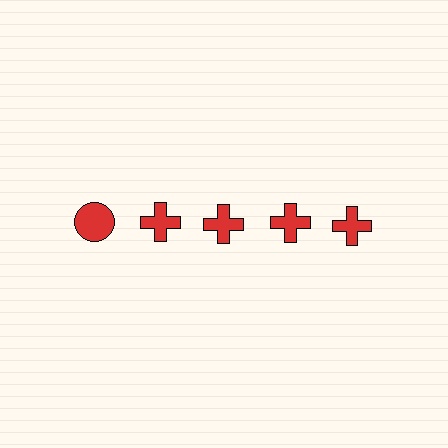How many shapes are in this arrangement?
There are 5 shapes arranged in a grid pattern.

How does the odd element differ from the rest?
It has a different shape: circle instead of cross.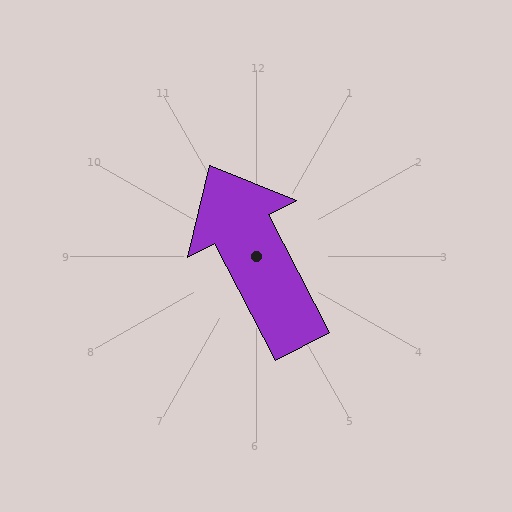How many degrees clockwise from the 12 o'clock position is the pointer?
Approximately 333 degrees.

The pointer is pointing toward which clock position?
Roughly 11 o'clock.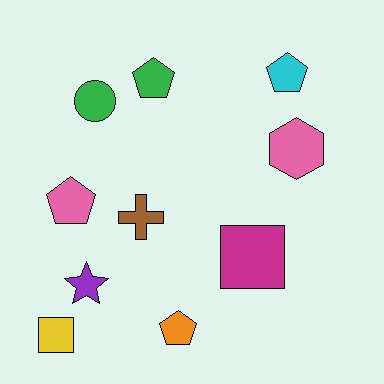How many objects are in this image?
There are 10 objects.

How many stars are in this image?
There is 1 star.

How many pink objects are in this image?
There are 2 pink objects.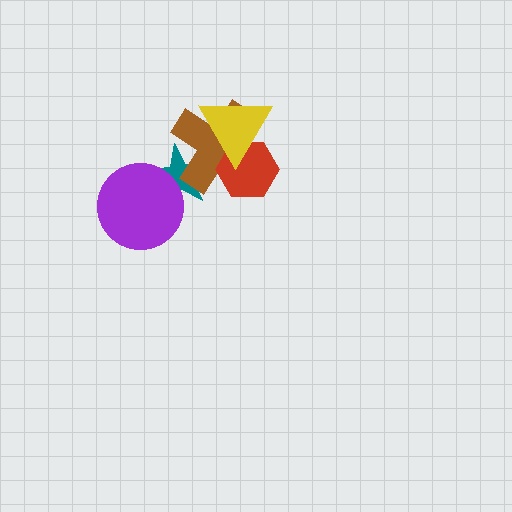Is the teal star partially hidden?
Yes, it is partially covered by another shape.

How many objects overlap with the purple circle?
1 object overlaps with the purple circle.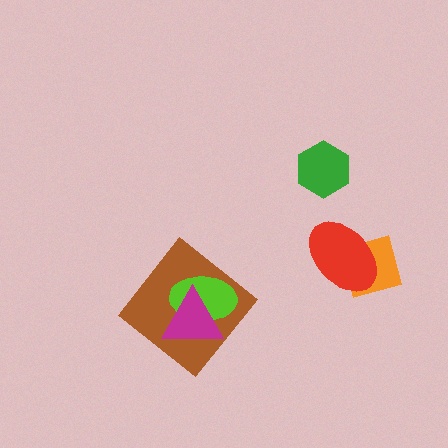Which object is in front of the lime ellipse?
The magenta triangle is in front of the lime ellipse.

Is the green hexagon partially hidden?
No, no other shape covers it.